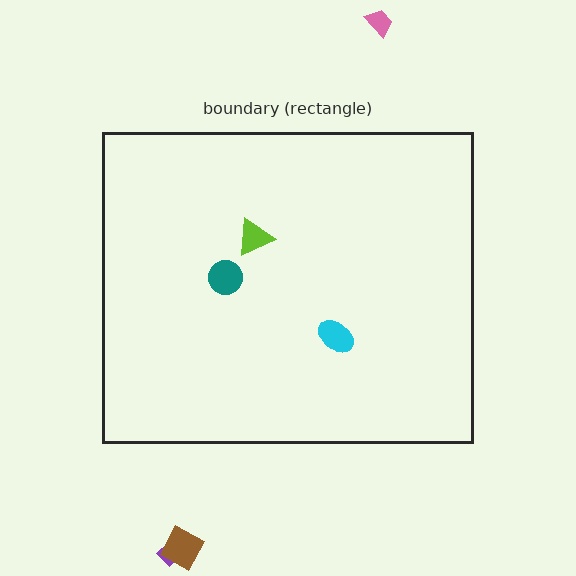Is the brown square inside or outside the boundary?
Outside.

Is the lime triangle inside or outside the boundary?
Inside.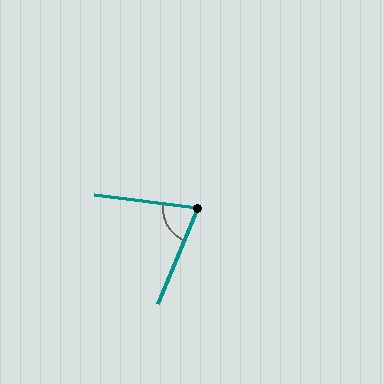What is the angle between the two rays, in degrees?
Approximately 75 degrees.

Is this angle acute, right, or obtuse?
It is acute.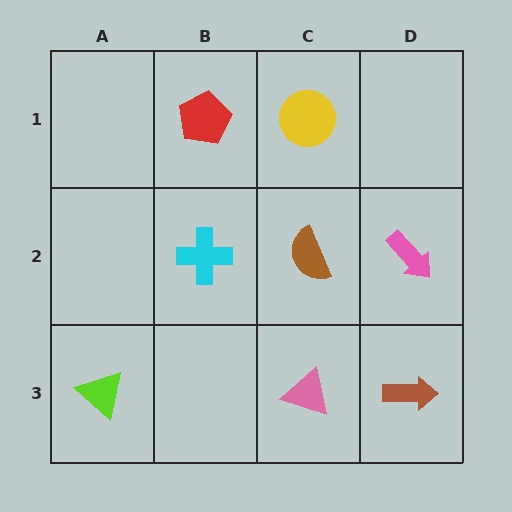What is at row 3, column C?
A pink triangle.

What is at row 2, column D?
A pink arrow.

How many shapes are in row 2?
3 shapes.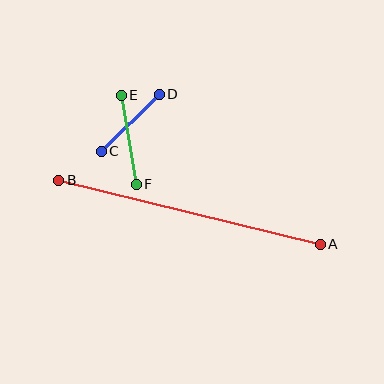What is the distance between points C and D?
The distance is approximately 81 pixels.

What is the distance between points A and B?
The distance is approximately 269 pixels.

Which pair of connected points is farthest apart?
Points A and B are farthest apart.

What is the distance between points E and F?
The distance is approximately 90 pixels.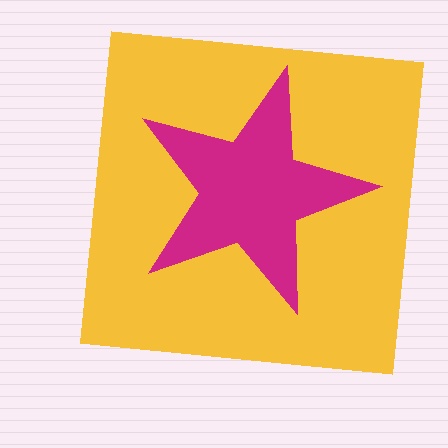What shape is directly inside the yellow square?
The magenta star.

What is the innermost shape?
The magenta star.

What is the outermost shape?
The yellow square.